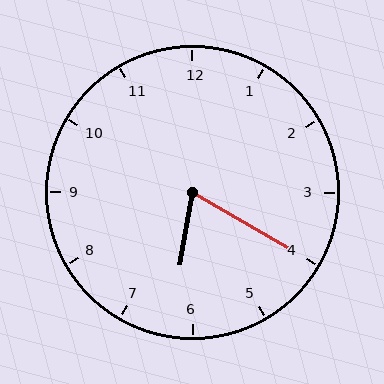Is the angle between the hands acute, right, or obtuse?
It is acute.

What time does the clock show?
6:20.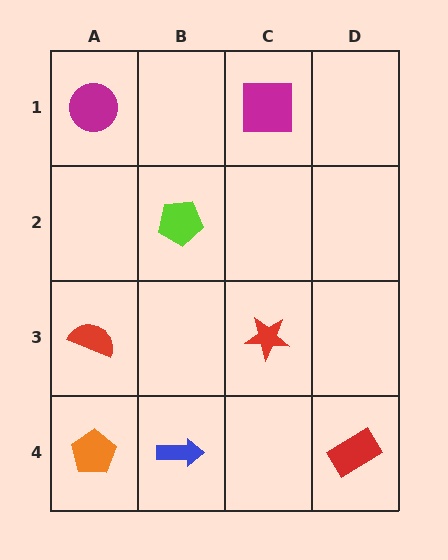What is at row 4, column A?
An orange pentagon.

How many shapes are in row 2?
1 shape.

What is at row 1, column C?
A magenta square.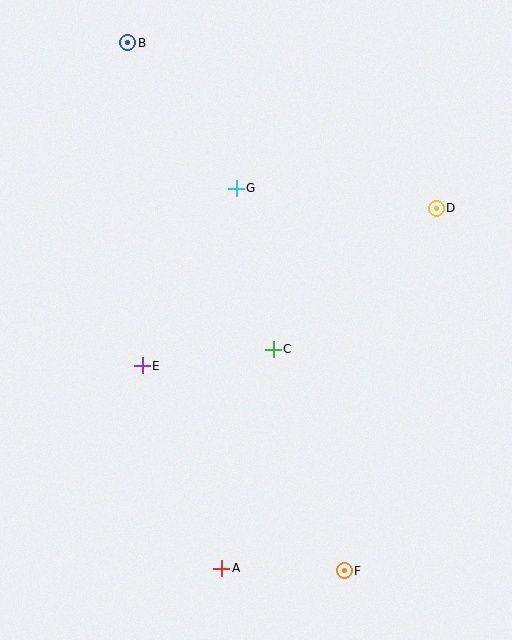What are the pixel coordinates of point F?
Point F is at (344, 571).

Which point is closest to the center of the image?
Point C at (273, 350) is closest to the center.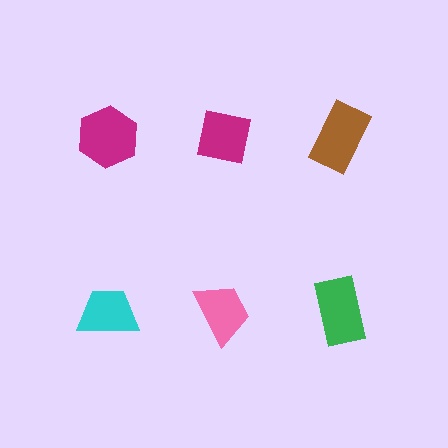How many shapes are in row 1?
3 shapes.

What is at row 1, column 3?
A brown rectangle.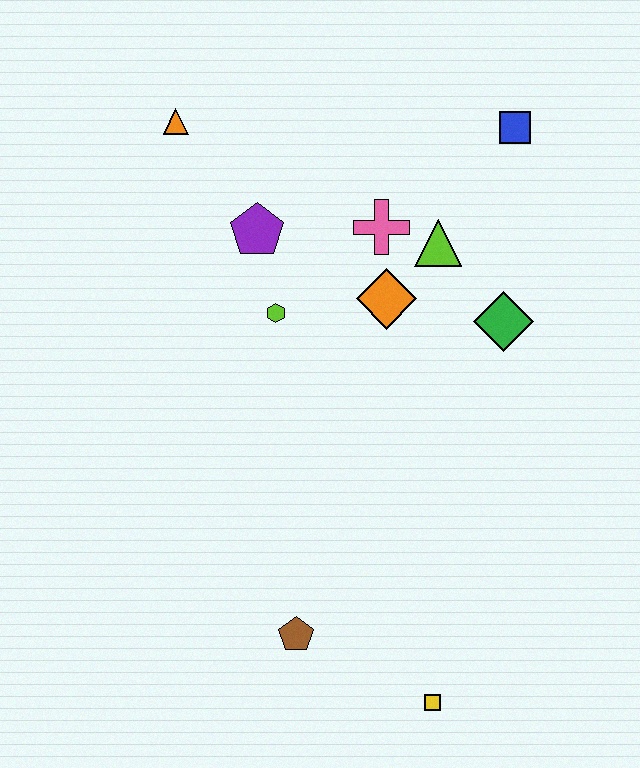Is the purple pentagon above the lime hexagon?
Yes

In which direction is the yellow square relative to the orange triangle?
The yellow square is below the orange triangle.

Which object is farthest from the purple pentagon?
The yellow square is farthest from the purple pentagon.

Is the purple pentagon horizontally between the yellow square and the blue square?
No